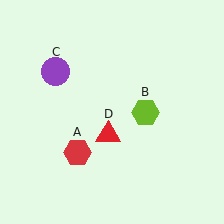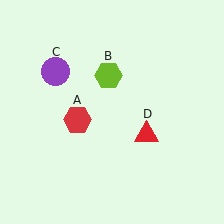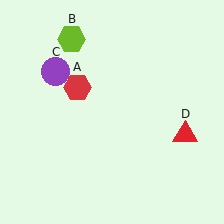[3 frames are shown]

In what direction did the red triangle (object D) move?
The red triangle (object D) moved right.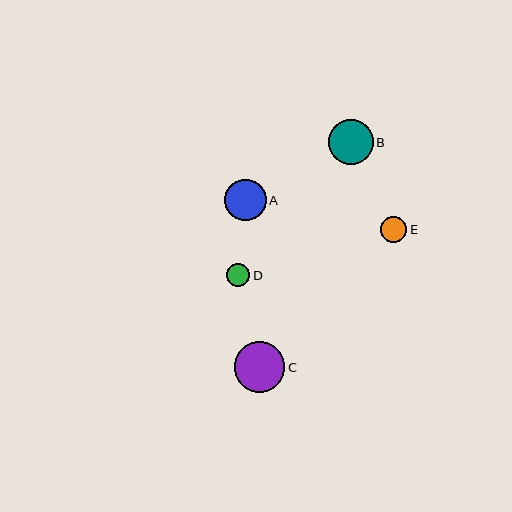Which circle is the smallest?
Circle D is the smallest with a size of approximately 23 pixels.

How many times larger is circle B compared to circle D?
Circle B is approximately 2.0 times the size of circle D.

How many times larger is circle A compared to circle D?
Circle A is approximately 1.8 times the size of circle D.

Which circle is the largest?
Circle C is the largest with a size of approximately 51 pixels.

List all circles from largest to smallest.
From largest to smallest: C, B, A, E, D.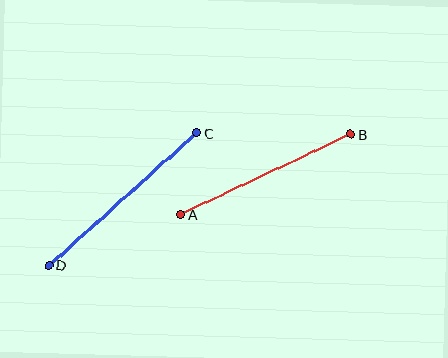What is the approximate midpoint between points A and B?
The midpoint is at approximately (266, 174) pixels.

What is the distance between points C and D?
The distance is approximately 199 pixels.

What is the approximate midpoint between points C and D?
The midpoint is at approximately (123, 199) pixels.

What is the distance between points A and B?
The distance is approximately 188 pixels.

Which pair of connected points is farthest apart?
Points C and D are farthest apart.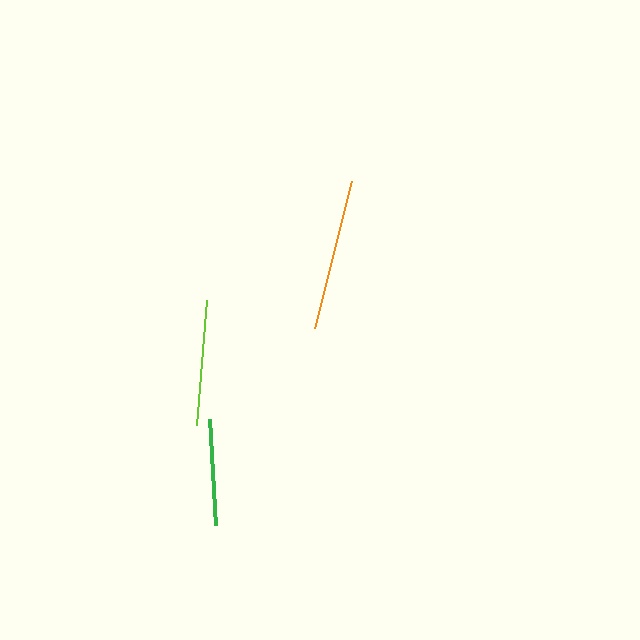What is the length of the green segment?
The green segment is approximately 105 pixels long.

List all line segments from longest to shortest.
From longest to shortest: orange, lime, green.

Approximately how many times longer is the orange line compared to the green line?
The orange line is approximately 1.4 times the length of the green line.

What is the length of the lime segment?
The lime segment is approximately 125 pixels long.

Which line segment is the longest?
The orange line is the longest at approximately 151 pixels.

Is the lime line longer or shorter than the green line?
The lime line is longer than the green line.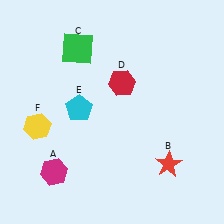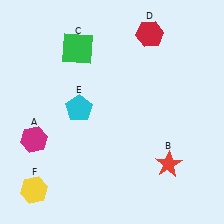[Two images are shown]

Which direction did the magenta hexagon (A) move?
The magenta hexagon (A) moved up.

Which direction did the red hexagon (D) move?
The red hexagon (D) moved up.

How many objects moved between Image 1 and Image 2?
3 objects moved between the two images.